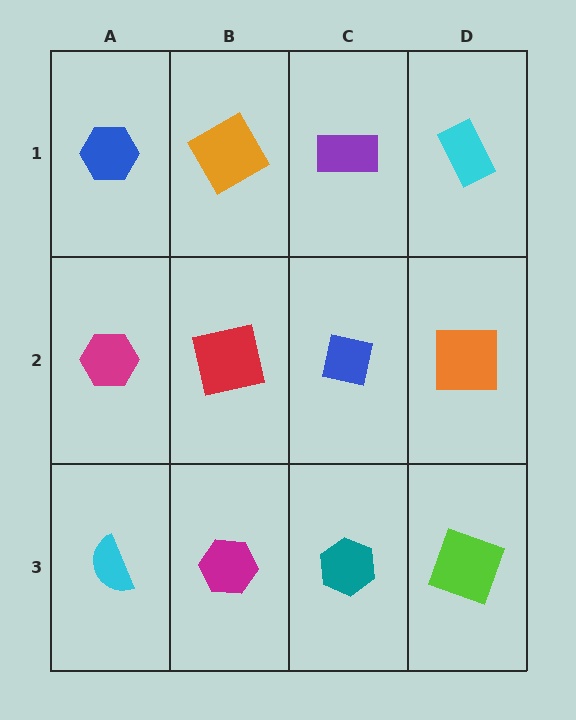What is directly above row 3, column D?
An orange square.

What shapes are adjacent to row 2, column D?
A cyan rectangle (row 1, column D), a lime square (row 3, column D), a blue square (row 2, column C).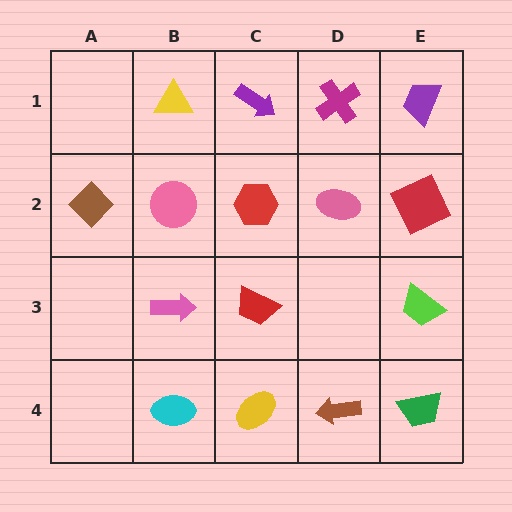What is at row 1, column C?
A purple arrow.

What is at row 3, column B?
A pink arrow.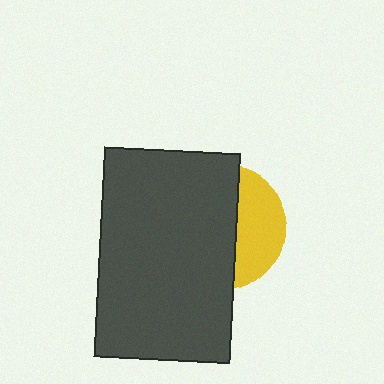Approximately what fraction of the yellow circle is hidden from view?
Roughly 65% of the yellow circle is hidden behind the dark gray rectangle.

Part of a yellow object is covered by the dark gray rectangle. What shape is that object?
It is a circle.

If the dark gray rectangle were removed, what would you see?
You would see the complete yellow circle.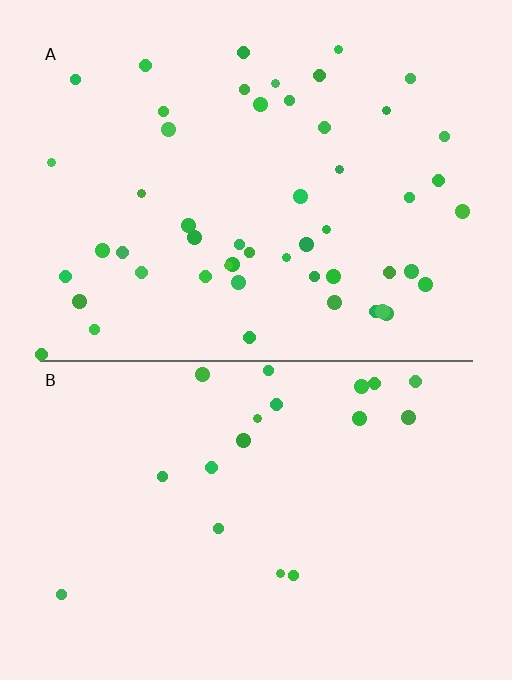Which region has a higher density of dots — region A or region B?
A (the top).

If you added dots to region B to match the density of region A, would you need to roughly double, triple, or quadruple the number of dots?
Approximately triple.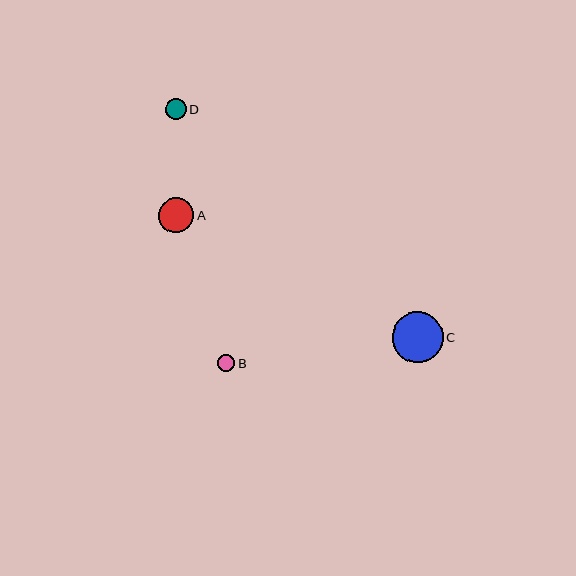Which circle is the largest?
Circle C is the largest with a size of approximately 51 pixels.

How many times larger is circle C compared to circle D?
Circle C is approximately 2.5 times the size of circle D.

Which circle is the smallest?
Circle B is the smallest with a size of approximately 17 pixels.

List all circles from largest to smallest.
From largest to smallest: C, A, D, B.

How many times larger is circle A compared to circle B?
Circle A is approximately 2.0 times the size of circle B.